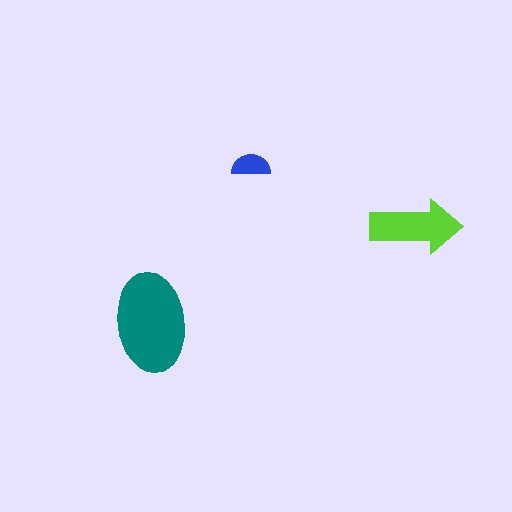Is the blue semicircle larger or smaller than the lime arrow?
Smaller.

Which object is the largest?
The teal ellipse.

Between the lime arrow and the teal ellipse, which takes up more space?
The teal ellipse.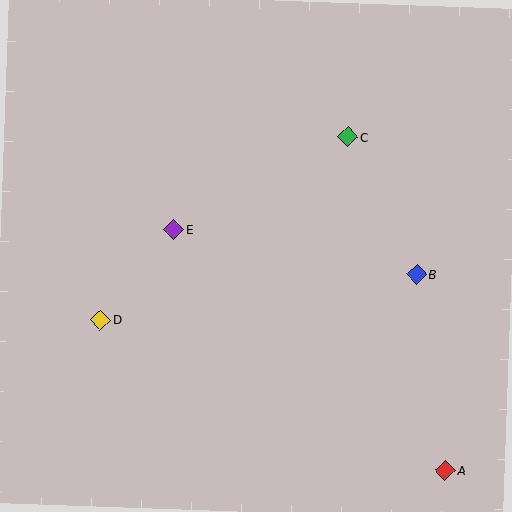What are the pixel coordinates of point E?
Point E is at (174, 229).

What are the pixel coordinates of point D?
Point D is at (100, 320).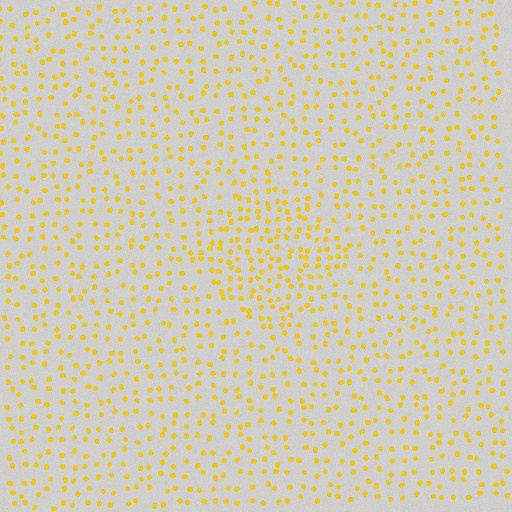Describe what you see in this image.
The image contains small yellow elements arranged at two different densities. A diamond-shaped region is visible where the elements are more densely packed than the surrounding area.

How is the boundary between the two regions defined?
The boundary is defined by a change in element density (approximately 1.7x ratio). All elements are the same color, size, and shape.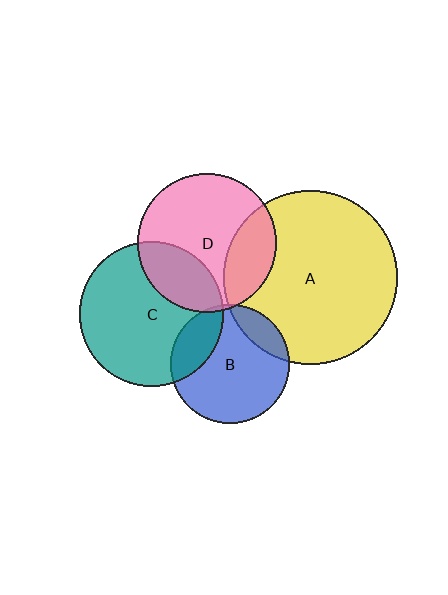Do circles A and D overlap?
Yes.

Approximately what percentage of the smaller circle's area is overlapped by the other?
Approximately 25%.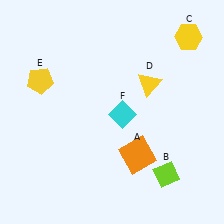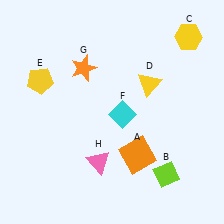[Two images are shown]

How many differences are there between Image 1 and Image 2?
There are 2 differences between the two images.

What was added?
An orange star (G), a pink triangle (H) were added in Image 2.